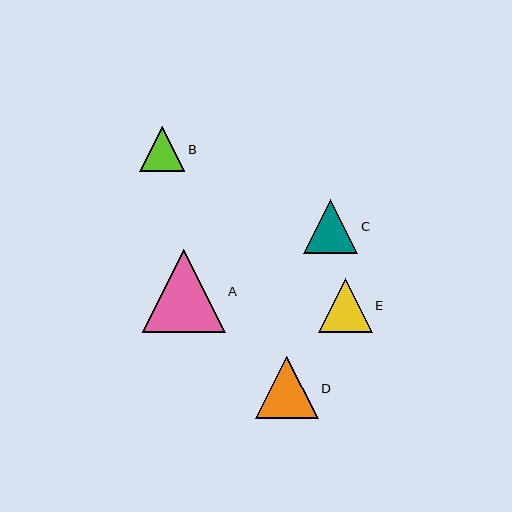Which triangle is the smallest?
Triangle B is the smallest with a size of approximately 45 pixels.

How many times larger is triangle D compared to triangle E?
Triangle D is approximately 1.2 times the size of triangle E.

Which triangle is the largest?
Triangle A is the largest with a size of approximately 82 pixels.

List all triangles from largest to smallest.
From largest to smallest: A, D, C, E, B.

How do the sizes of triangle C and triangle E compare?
Triangle C and triangle E are approximately the same size.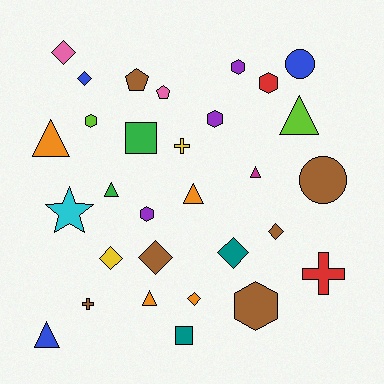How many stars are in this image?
There is 1 star.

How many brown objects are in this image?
There are 6 brown objects.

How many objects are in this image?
There are 30 objects.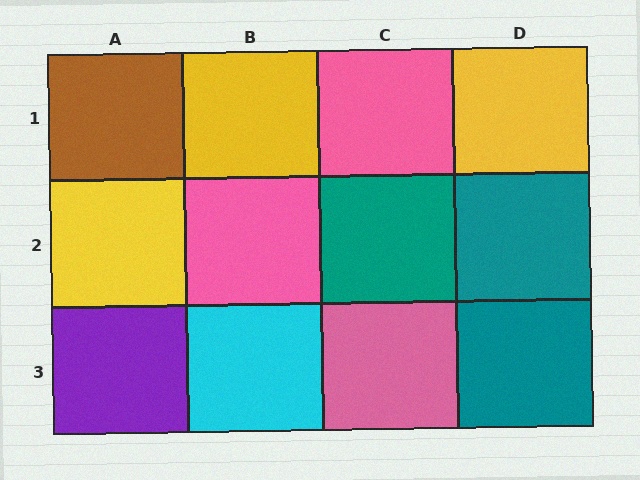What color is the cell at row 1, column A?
Brown.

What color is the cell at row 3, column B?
Cyan.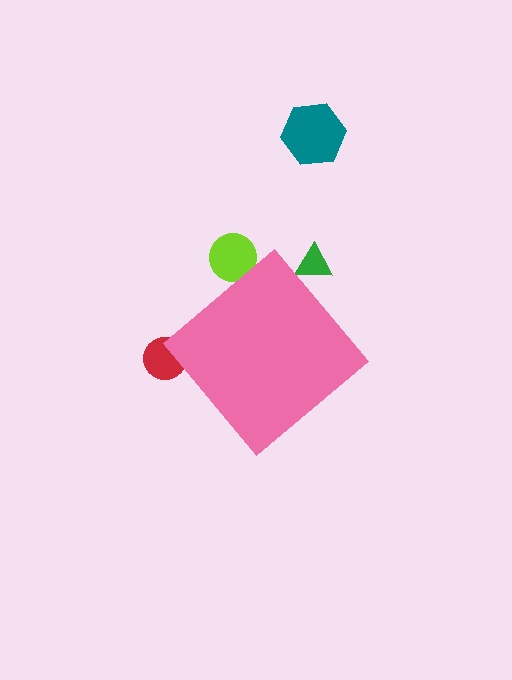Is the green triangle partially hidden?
Yes, the green triangle is partially hidden behind the pink diamond.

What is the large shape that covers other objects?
A pink diamond.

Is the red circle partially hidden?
Yes, the red circle is partially hidden behind the pink diamond.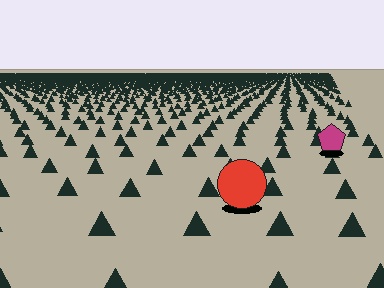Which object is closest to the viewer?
The red circle is closest. The texture marks near it are larger and more spread out.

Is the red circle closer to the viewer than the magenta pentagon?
Yes. The red circle is closer — you can tell from the texture gradient: the ground texture is coarser near it.